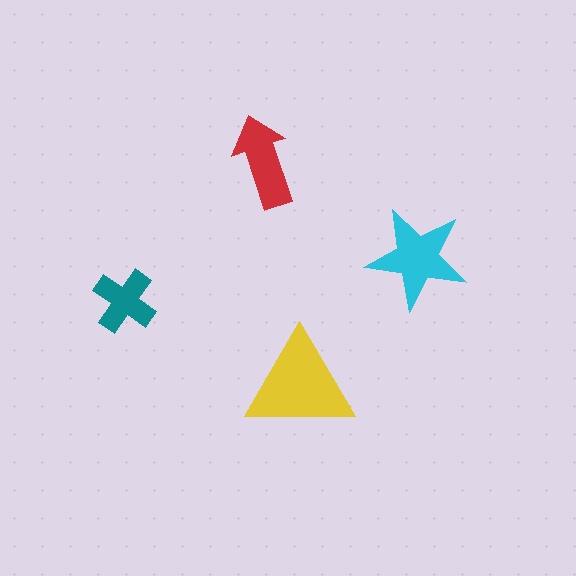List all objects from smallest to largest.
The teal cross, the red arrow, the cyan star, the yellow triangle.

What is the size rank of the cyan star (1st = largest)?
2nd.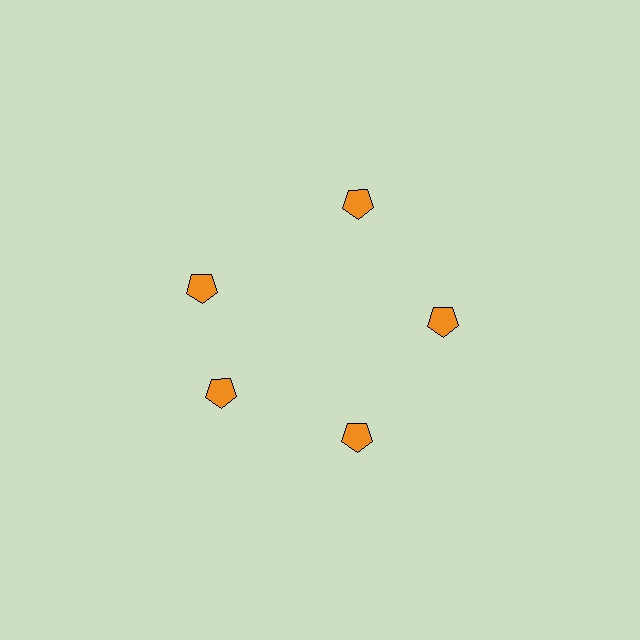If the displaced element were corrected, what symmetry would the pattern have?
It would have 5-fold rotational symmetry — the pattern would map onto itself every 72 degrees.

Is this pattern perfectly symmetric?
No. The 5 orange pentagons are arranged in a ring, but one element near the 10 o'clock position is rotated out of alignment along the ring, breaking the 5-fold rotational symmetry.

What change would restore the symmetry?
The symmetry would be restored by rotating it back into even spacing with its neighbors so that all 5 pentagons sit at equal angles and equal distance from the center.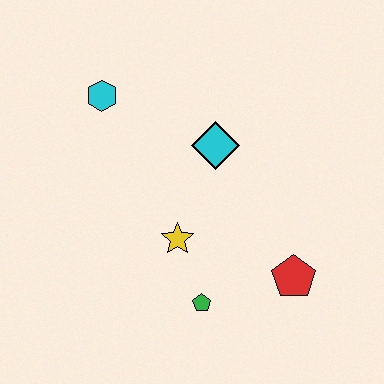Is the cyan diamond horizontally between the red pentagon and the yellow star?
Yes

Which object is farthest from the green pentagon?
The cyan hexagon is farthest from the green pentagon.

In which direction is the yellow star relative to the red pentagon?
The yellow star is to the left of the red pentagon.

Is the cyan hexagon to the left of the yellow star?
Yes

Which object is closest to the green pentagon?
The yellow star is closest to the green pentagon.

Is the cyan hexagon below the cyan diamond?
No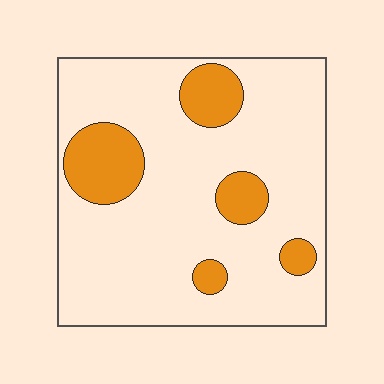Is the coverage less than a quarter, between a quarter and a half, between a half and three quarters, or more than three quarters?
Less than a quarter.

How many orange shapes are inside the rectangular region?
5.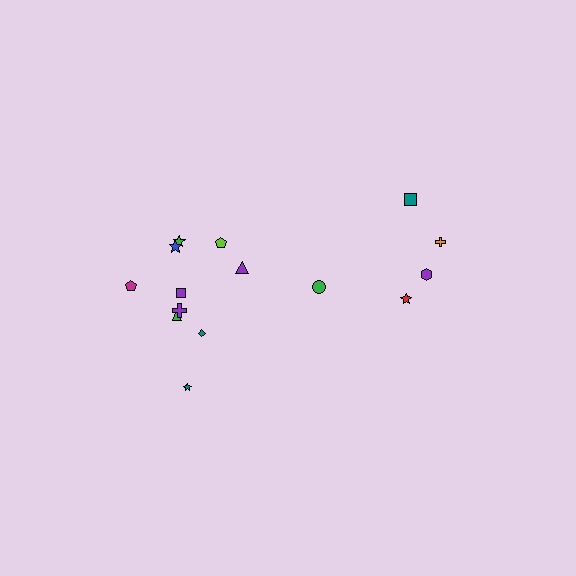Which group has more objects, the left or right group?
The left group.